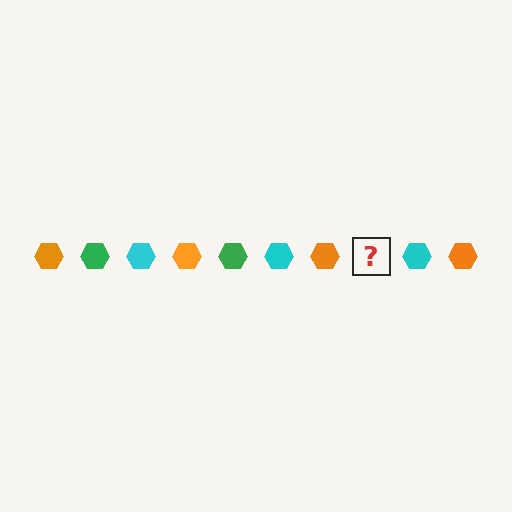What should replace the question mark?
The question mark should be replaced with a green hexagon.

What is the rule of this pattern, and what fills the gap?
The rule is that the pattern cycles through orange, green, cyan hexagons. The gap should be filled with a green hexagon.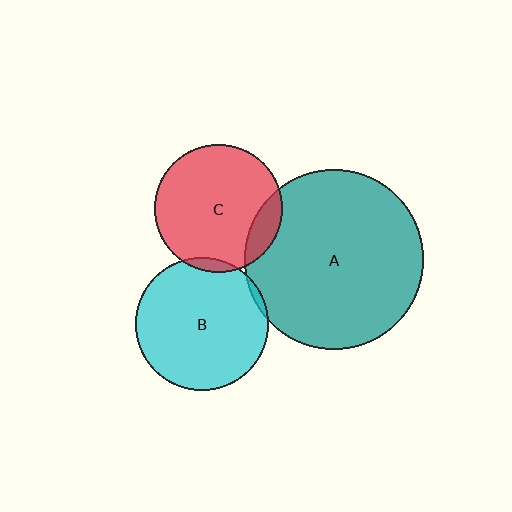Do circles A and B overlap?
Yes.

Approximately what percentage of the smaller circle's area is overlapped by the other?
Approximately 5%.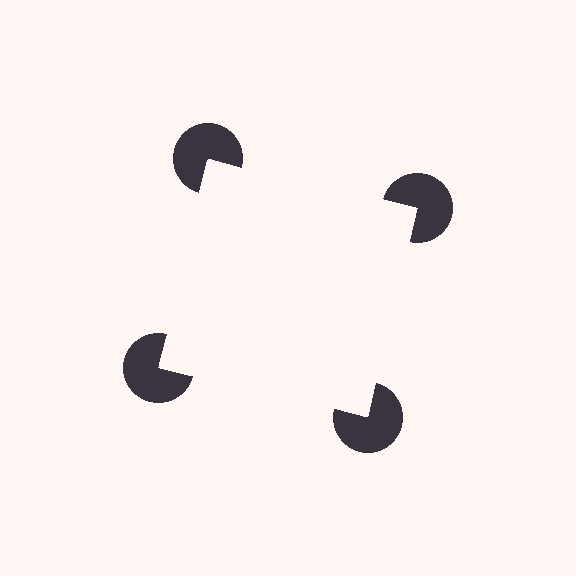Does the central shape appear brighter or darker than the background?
It typically appears slightly brighter than the background, even though no actual brightness change is drawn.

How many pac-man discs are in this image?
There are 4 — one at each vertex of the illusory square.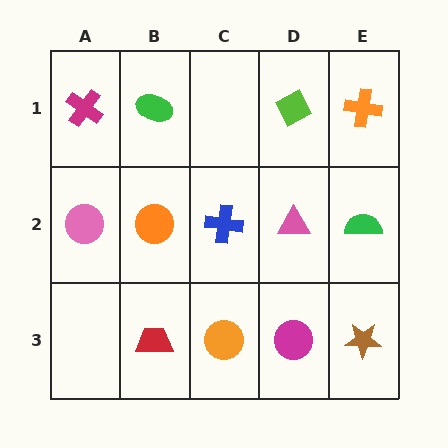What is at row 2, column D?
A pink triangle.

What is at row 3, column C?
An orange circle.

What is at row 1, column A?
A magenta cross.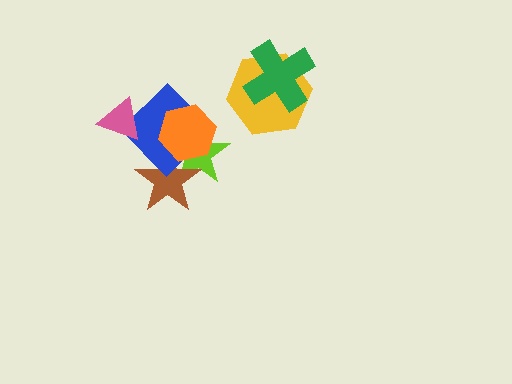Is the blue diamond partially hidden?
Yes, it is partially covered by another shape.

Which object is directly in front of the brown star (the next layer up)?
The blue diamond is directly in front of the brown star.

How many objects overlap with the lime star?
3 objects overlap with the lime star.